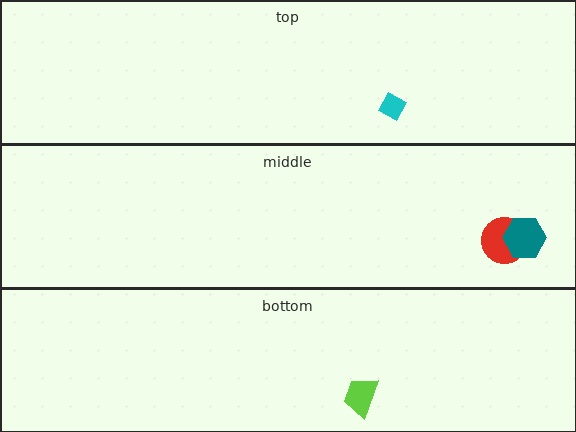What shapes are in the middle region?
The red circle, the teal hexagon.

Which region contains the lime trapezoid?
The bottom region.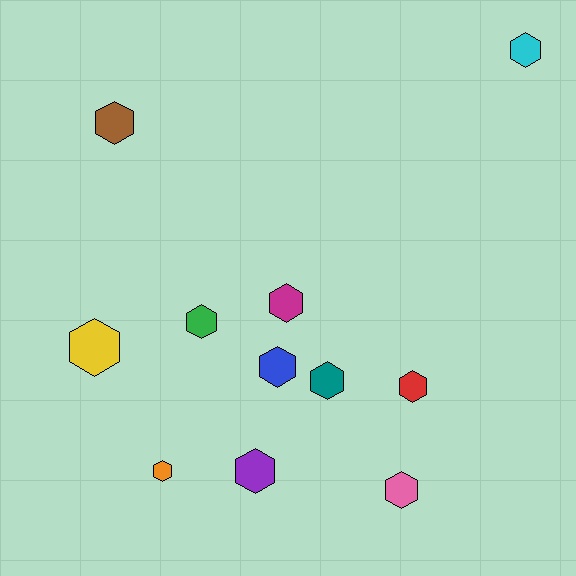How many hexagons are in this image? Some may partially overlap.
There are 11 hexagons.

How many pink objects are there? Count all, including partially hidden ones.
There is 1 pink object.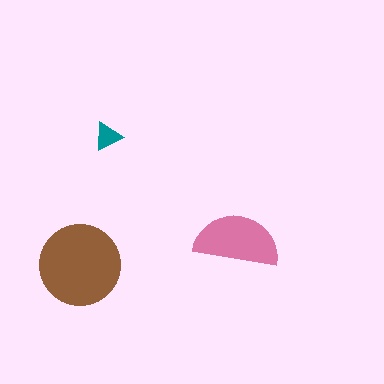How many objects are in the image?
There are 3 objects in the image.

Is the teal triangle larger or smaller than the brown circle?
Smaller.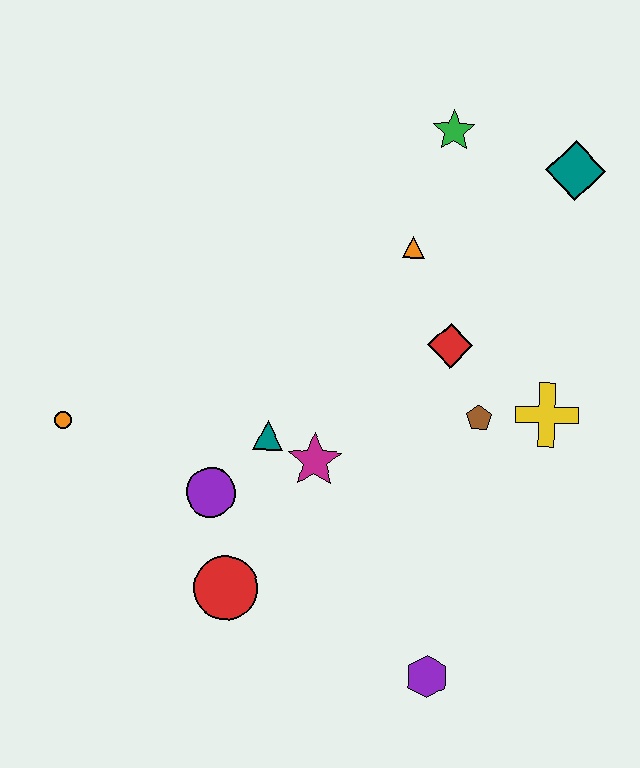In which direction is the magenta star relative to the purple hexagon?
The magenta star is above the purple hexagon.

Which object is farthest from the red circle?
The teal diamond is farthest from the red circle.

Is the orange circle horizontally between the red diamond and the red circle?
No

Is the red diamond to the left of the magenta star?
No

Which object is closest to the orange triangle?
The red diamond is closest to the orange triangle.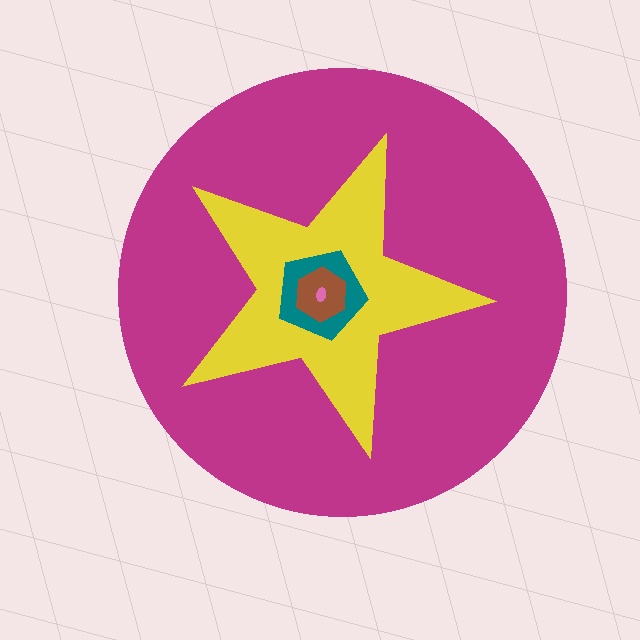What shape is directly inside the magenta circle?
The yellow star.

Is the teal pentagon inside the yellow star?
Yes.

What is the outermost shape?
The magenta circle.